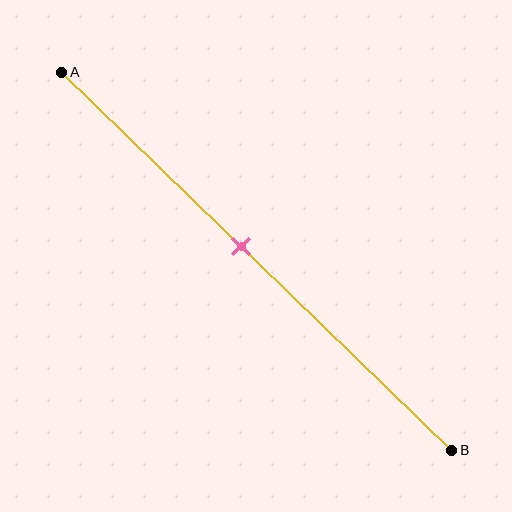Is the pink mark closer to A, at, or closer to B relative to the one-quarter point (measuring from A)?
The pink mark is closer to point B than the one-quarter point of segment AB.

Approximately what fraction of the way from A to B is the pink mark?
The pink mark is approximately 45% of the way from A to B.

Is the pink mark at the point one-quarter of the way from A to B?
No, the mark is at about 45% from A, not at the 25% one-quarter point.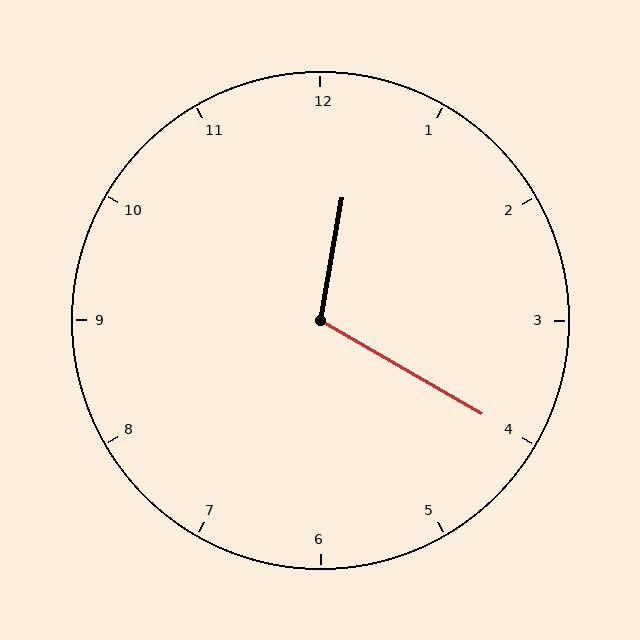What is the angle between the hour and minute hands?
Approximately 110 degrees.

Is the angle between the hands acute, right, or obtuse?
It is obtuse.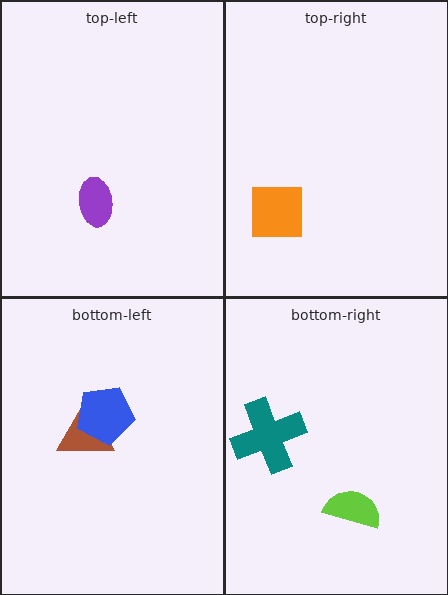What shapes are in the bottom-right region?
The teal cross, the lime semicircle.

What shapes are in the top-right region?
The orange square.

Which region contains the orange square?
The top-right region.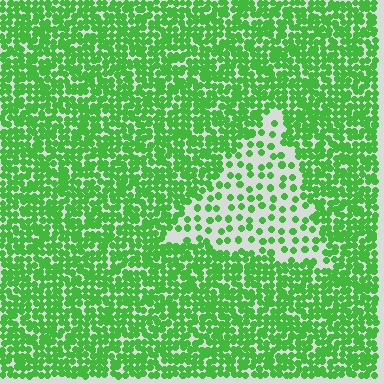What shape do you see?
I see a triangle.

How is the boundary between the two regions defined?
The boundary is defined by a change in element density (approximately 2.8x ratio). All elements are the same color, size, and shape.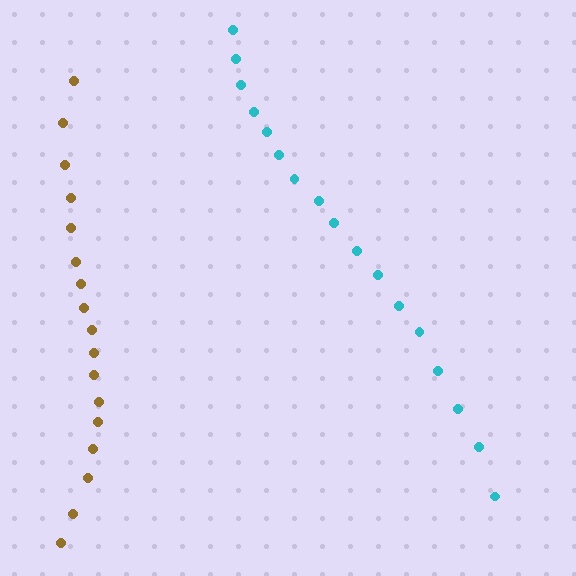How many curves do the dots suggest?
There are 2 distinct paths.